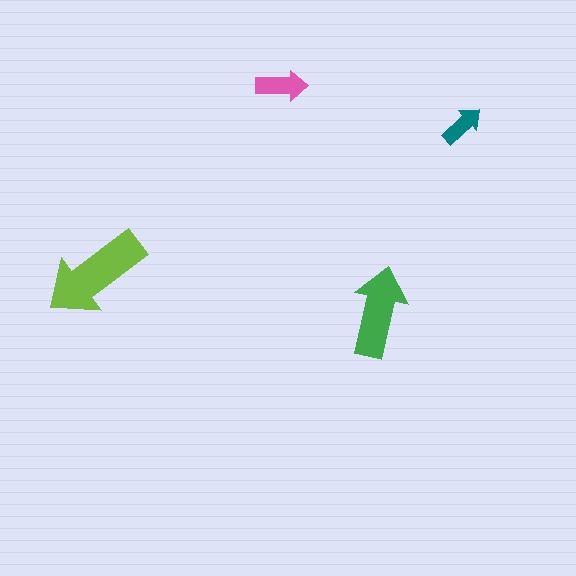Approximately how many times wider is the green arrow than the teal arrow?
About 2 times wider.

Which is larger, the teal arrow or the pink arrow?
The pink one.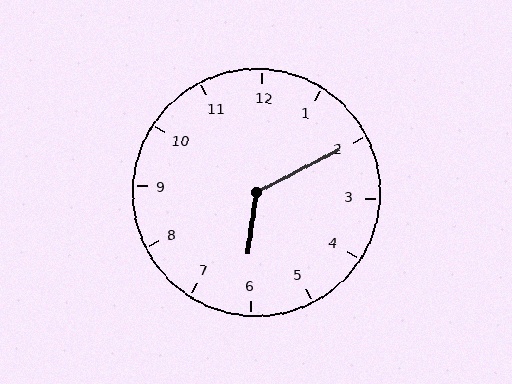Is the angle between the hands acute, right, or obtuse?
It is obtuse.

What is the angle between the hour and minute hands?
Approximately 125 degrees.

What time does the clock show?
6:10.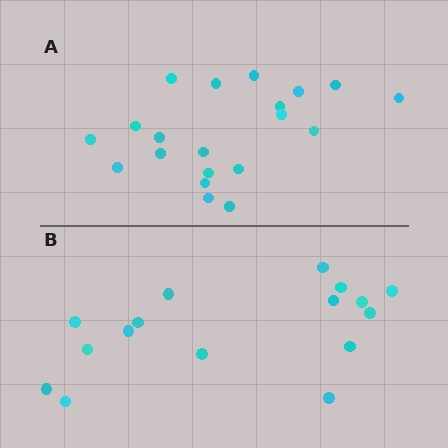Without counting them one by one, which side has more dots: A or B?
Region A (the top region) has more dots.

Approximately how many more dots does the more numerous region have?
Region A has about 4 more dots than region B.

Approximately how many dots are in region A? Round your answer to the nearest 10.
About 20 dots.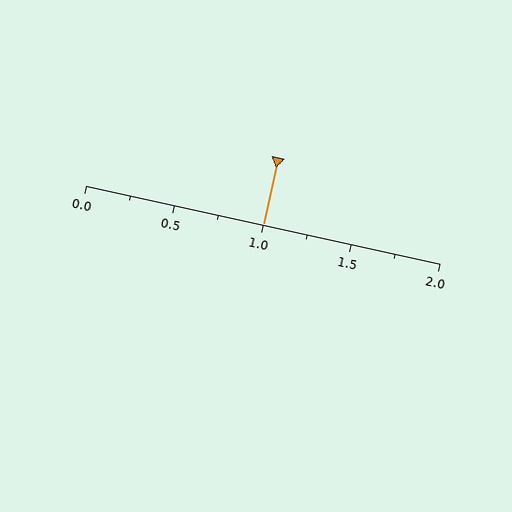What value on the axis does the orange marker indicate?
The marker indicates approximately 1.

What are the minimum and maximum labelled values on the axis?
The axis runs from 0.0 to 2.0.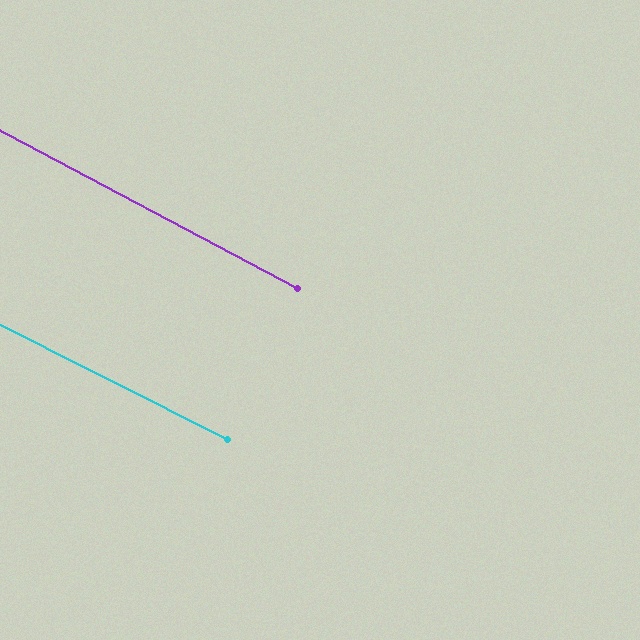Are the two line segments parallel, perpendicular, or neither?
Parallel — their directions differ by only 1.1°.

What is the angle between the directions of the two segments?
Approximately 1 degree.